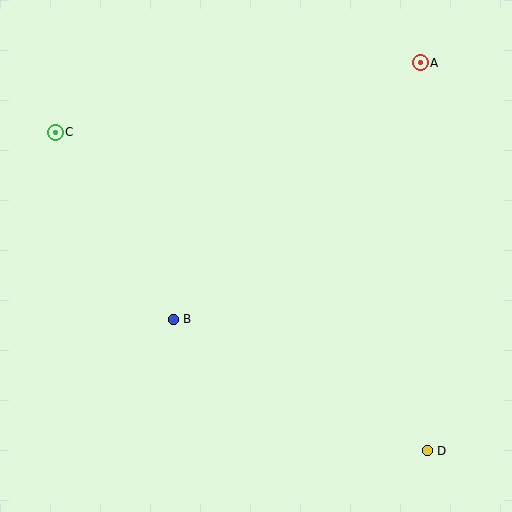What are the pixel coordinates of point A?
Point A is at (420, 63).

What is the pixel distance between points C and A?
The distance between C and A is 371 pixels.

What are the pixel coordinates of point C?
Point C is at (55, 132).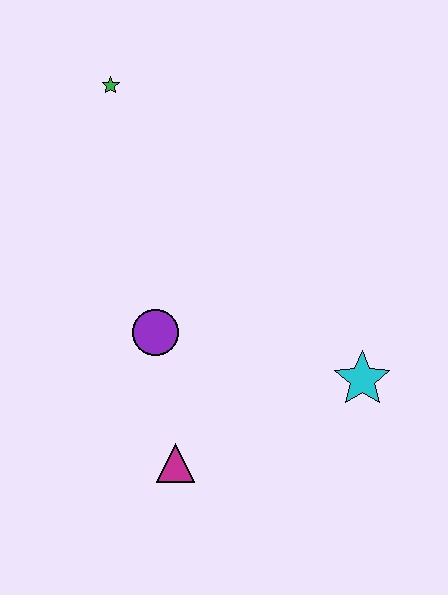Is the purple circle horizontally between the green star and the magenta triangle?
Yes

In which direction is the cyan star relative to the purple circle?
The cyan star is to the right of the purple circle.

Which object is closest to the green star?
The purple circle is closest to the green star.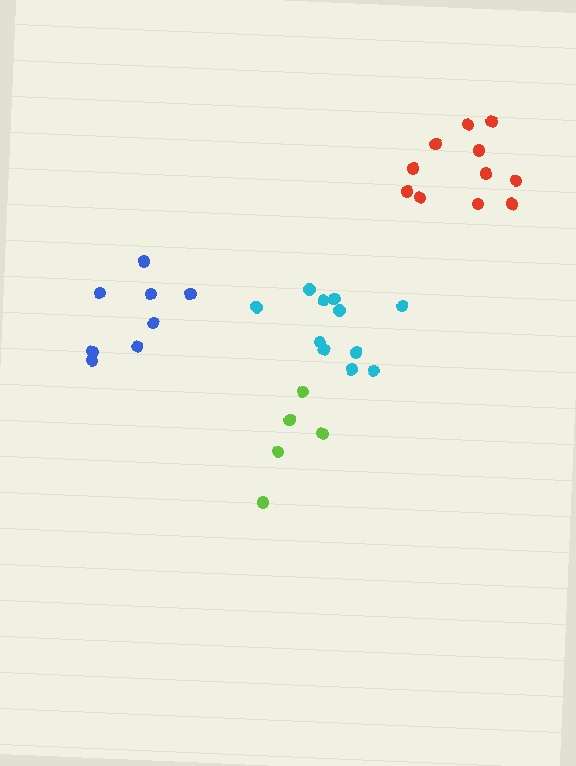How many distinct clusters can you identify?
There are 4 distinct clusters.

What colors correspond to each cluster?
The clusters are colored: cyan, blue, red, lime.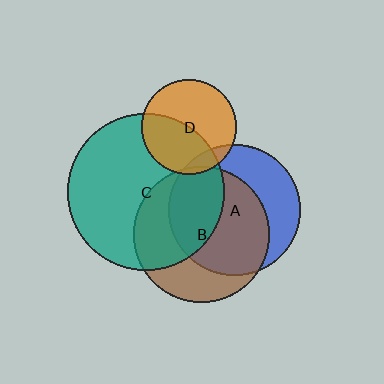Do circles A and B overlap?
Yes.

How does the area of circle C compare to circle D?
Approximately 2.7 times.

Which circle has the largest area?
Circle C (teal).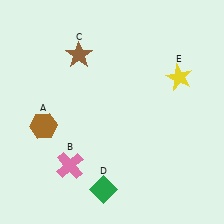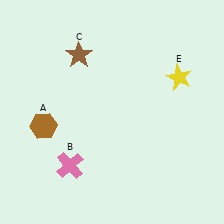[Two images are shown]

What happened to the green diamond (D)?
The green diamond (D) was removed in Image 2. It was in the bottom-left area of Image 1.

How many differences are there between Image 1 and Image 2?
There is 1 difference between the two images.